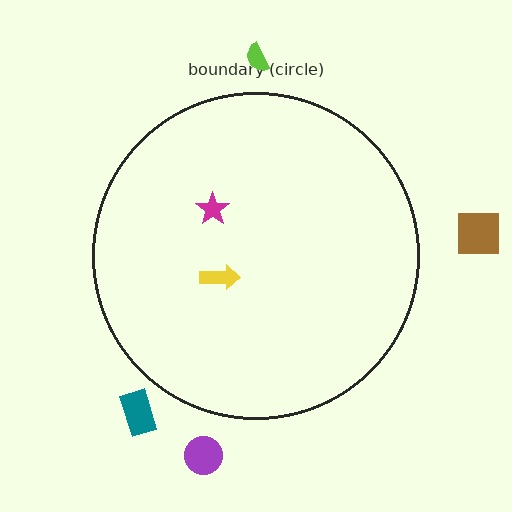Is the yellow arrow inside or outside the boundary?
Inside.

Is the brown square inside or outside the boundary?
Outside.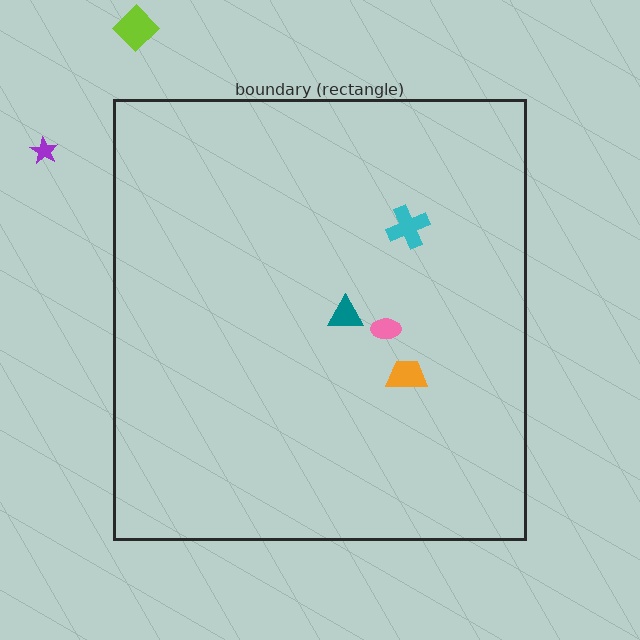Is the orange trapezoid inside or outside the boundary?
Inside.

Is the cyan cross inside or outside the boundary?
Inside.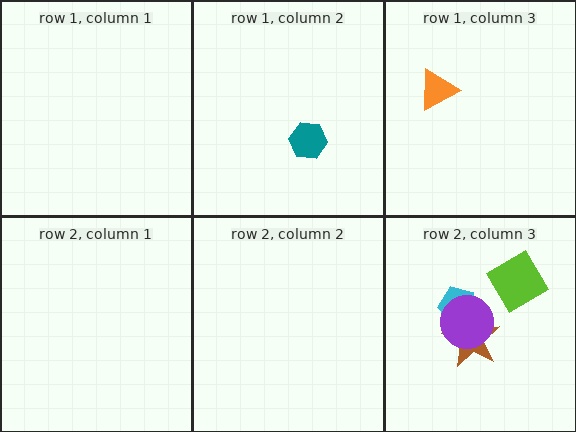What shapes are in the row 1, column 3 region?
The orange triangle.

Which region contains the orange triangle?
The row 1, column 3 region.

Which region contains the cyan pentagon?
The row 2, column 3 region.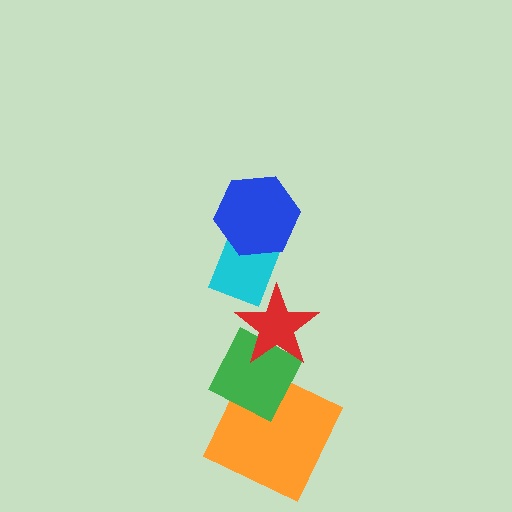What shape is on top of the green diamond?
The red star is on top of the green diamond.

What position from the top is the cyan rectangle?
The cyan rectangle is 2nd from the top.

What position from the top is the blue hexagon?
The blue hexagon is 1st from the top.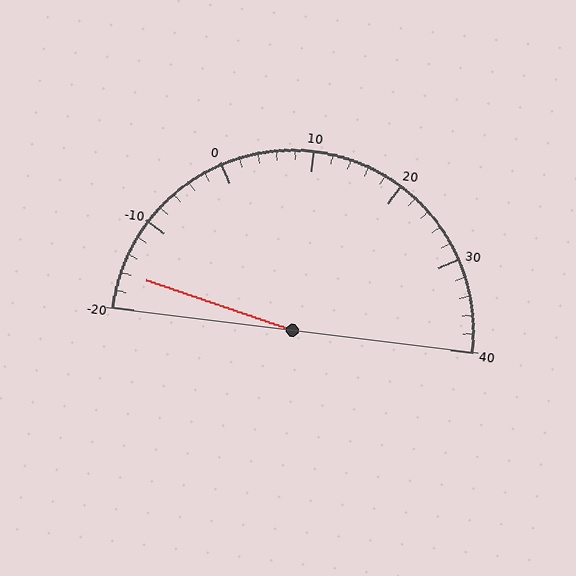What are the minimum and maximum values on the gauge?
The gauge ranges from -20 to 40.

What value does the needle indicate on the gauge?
The needle indicates approximately -16.